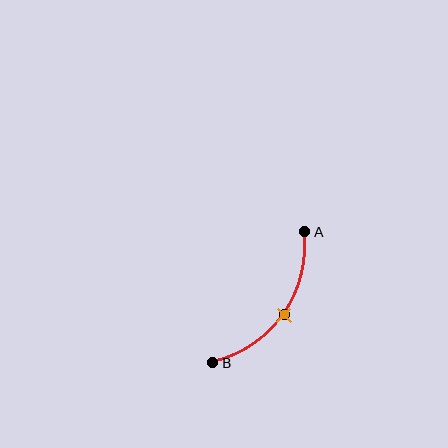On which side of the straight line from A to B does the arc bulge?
The arc bulges below and to the right of the straight line connecting A and B.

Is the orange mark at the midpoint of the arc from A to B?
Yes. The orange mark lies on the arc at equal arc-length from both A and B — it is the arc midpoint.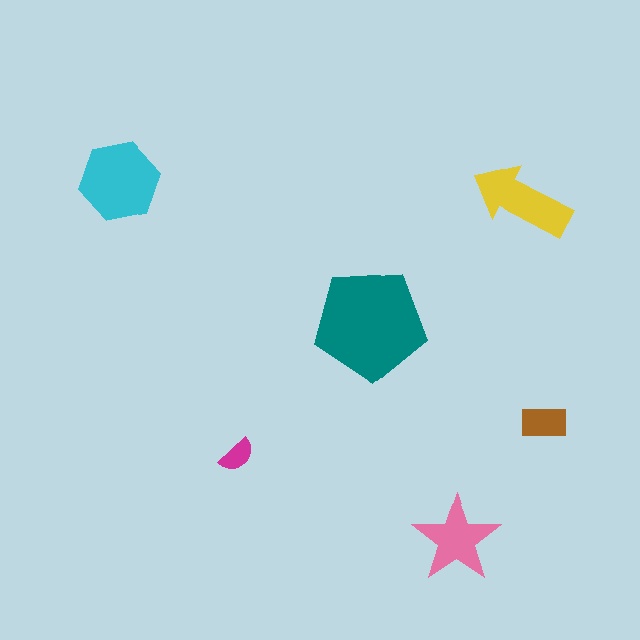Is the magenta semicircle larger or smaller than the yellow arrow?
Smaller.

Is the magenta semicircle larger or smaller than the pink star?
Smaller.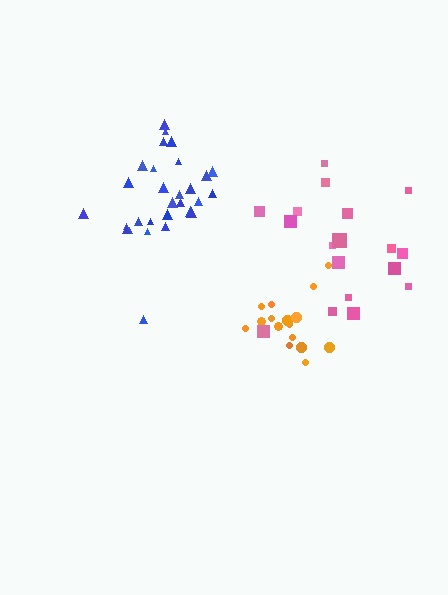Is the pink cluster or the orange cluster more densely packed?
Orange.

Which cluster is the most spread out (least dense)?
Pink.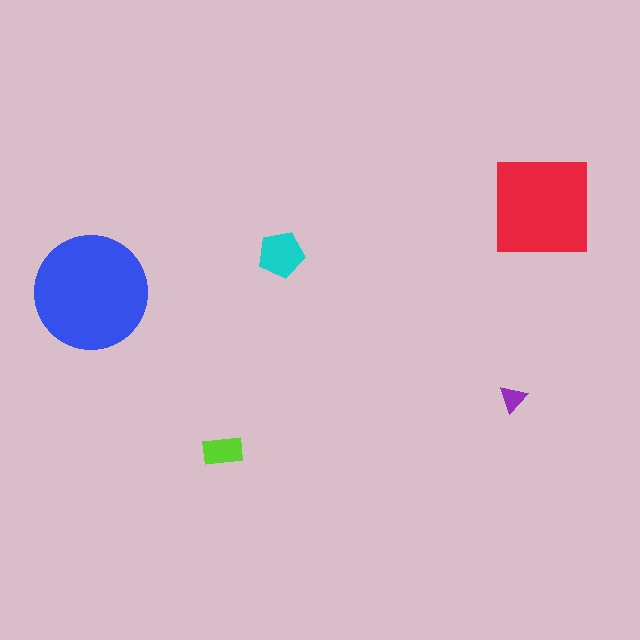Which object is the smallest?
The purple triangle.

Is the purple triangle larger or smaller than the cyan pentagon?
Smaller.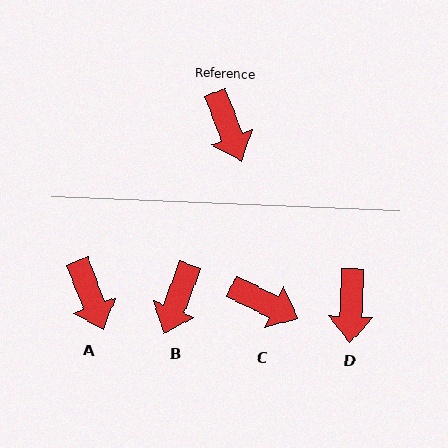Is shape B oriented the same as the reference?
No, it is off by about 42 degrees.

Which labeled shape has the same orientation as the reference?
A.